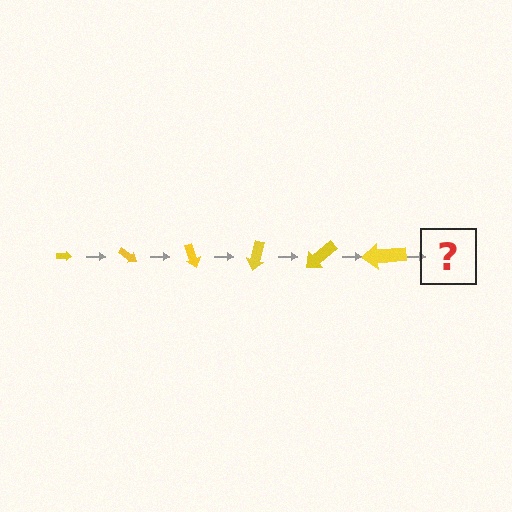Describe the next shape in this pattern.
It should be an arrow, larger than the previous one and rotated 210 degrees from the start.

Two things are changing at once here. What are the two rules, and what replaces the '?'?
The two rules are that the arrow grows larger each step and it rotates 35 degrees each step. The '?' should be an arrow, larger than the previous one and rotated 210 degrees from the start.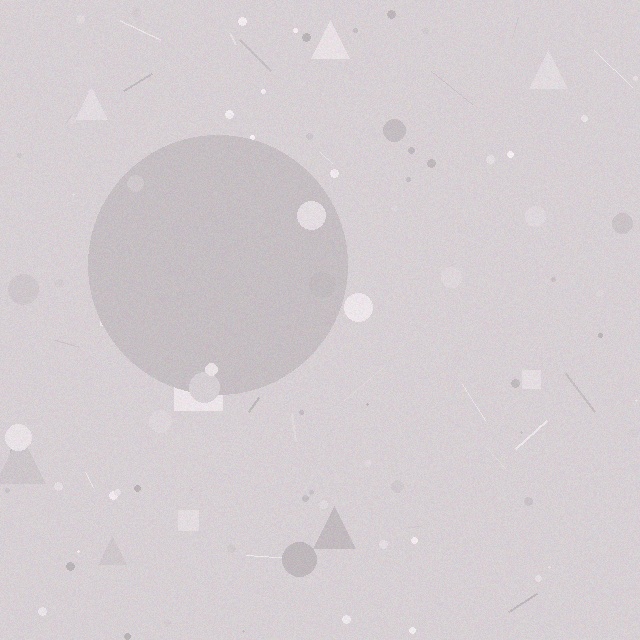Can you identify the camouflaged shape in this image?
The camouflaged shape is a circle.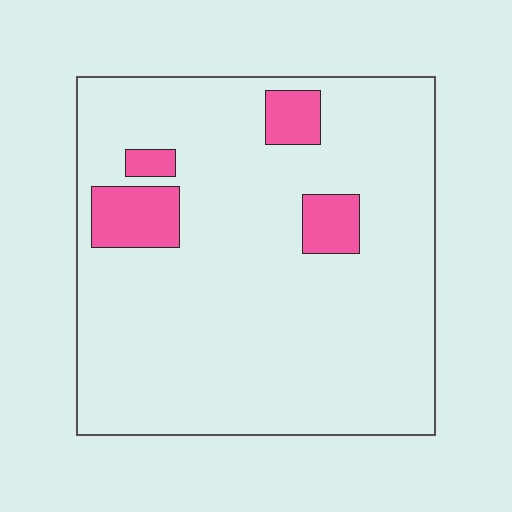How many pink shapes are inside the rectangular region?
4.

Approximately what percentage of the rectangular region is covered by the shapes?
Approximately 10%.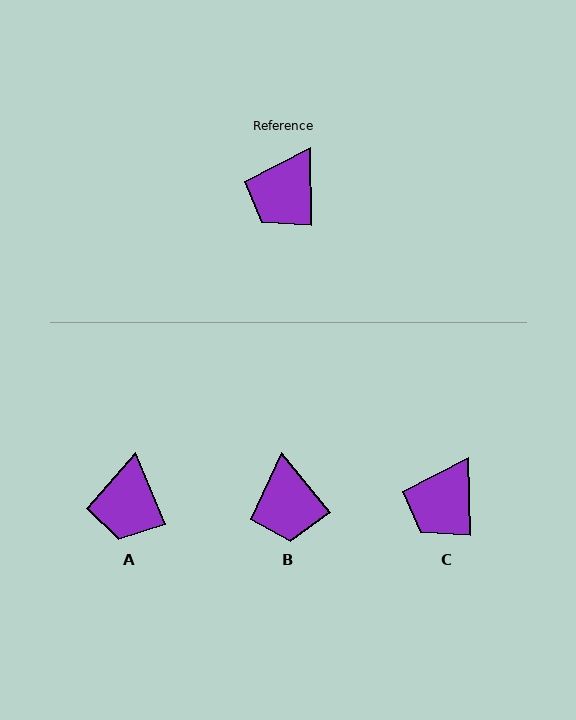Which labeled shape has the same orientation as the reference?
C.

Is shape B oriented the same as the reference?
No, it is off by about 38 degrees.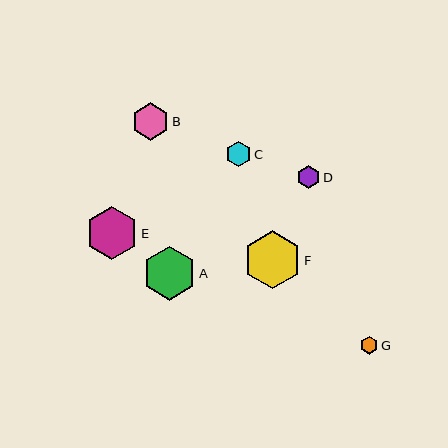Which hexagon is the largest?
Hexagon F is the largest with a size of approximately 57 pixels.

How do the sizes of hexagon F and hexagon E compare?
Hexagon F and hexagon E are approximately the same size.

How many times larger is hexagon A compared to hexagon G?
Hexagon A is approximately 3.0 times the size of hexagon G.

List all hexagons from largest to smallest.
From largest to smallest: F, A, E, B, C, D, G.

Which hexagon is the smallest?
Hexagon G is the smallest with a size of approximately 18 pixels.